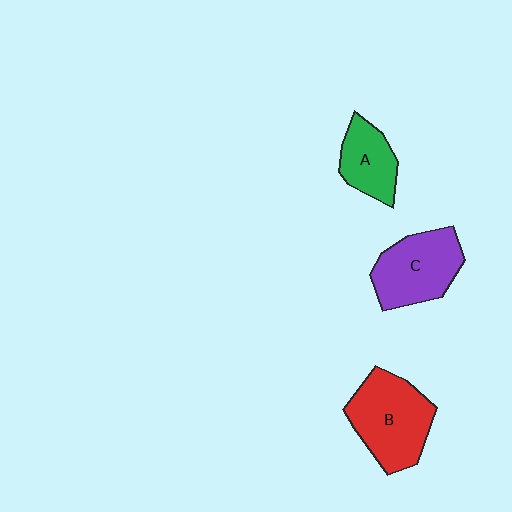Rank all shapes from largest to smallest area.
From largest to smallest: B (red), C (purple), A (green).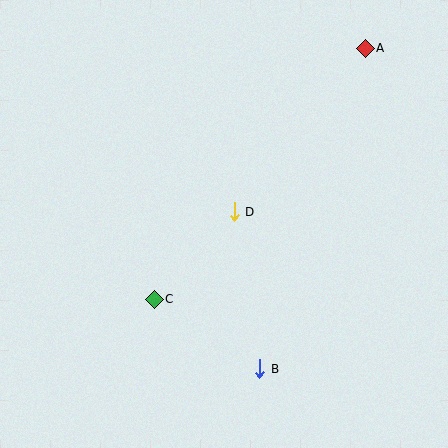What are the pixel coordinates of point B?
Point B is at (260, 369).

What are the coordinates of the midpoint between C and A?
The midpoint between C and A is at (260, 174).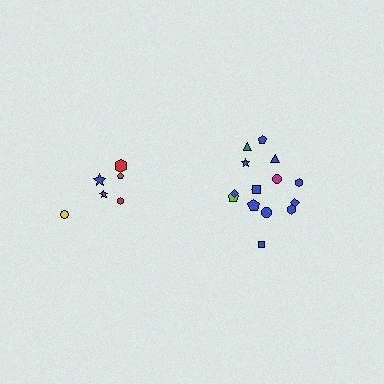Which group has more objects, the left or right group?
The right group.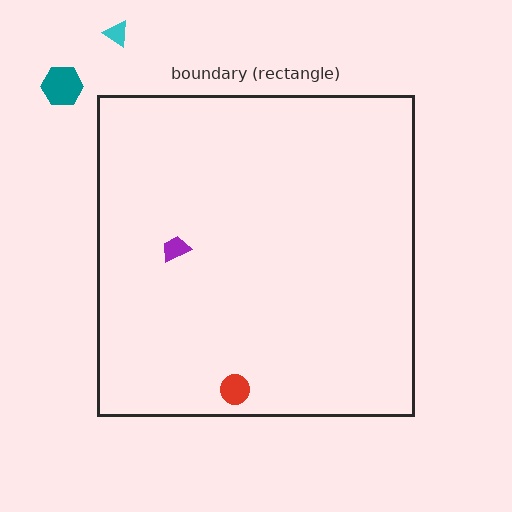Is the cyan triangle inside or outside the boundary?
Outside.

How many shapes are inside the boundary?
2 inside, 2 outside.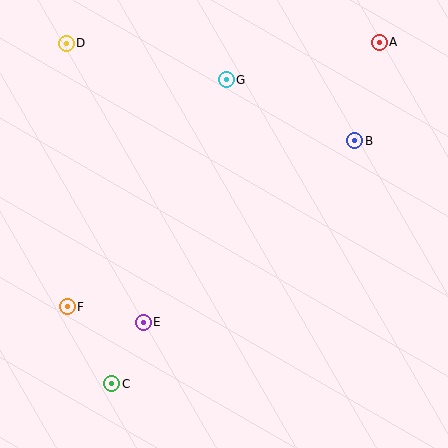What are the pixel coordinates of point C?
Point C is at (112, 384).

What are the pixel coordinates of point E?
Point E is at (143, 322).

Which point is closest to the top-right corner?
Point A is closest to the top-right corner.